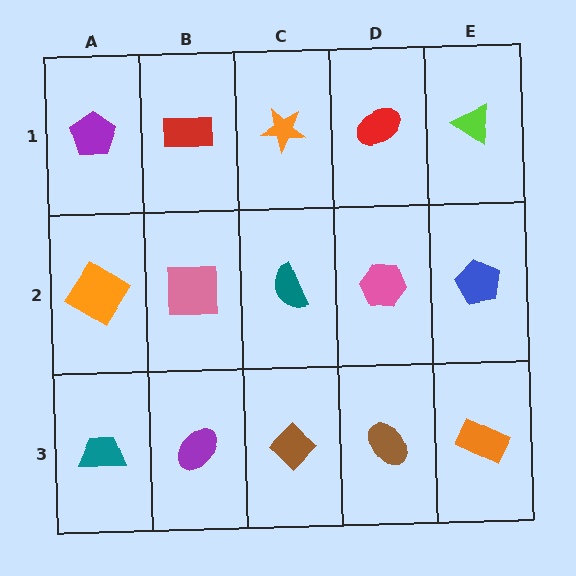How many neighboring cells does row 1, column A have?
2.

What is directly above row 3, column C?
A teal semicircle.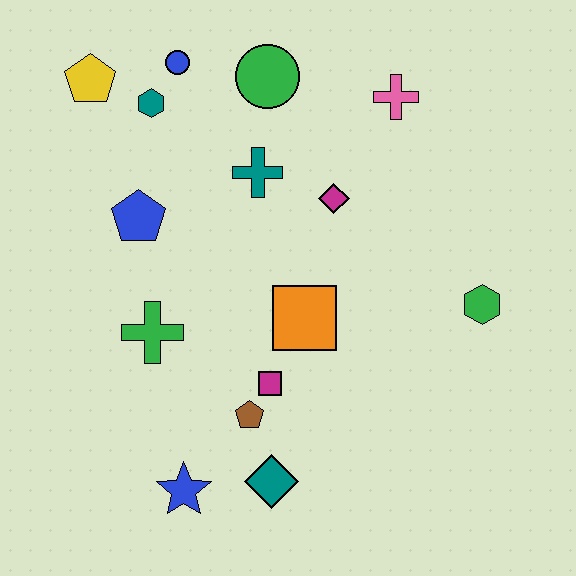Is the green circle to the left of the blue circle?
No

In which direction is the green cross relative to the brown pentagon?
The green cross is to the left of the brown pentagon.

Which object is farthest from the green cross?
The pink cross is farthest from the green cross.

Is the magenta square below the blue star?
No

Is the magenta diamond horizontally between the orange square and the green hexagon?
Yes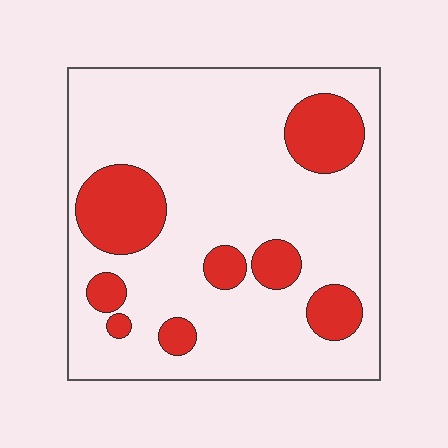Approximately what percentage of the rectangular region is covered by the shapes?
Approximately 20%.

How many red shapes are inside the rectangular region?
8.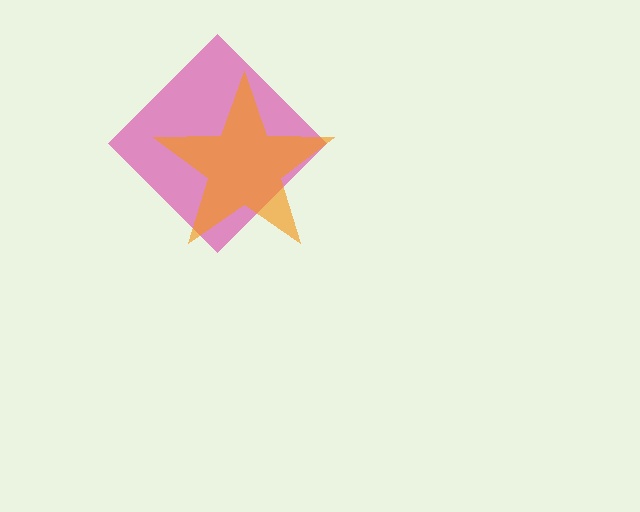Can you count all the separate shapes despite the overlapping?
Yes, there are 2 separate shapes.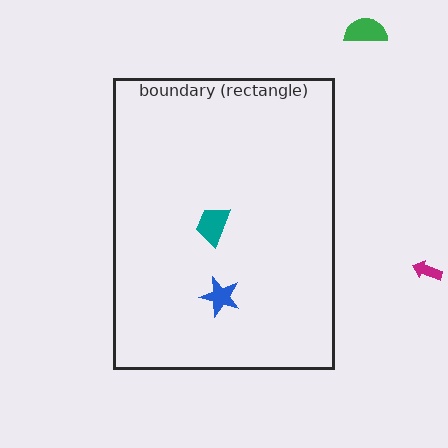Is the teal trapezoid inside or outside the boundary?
Inside.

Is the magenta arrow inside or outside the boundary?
Outside.